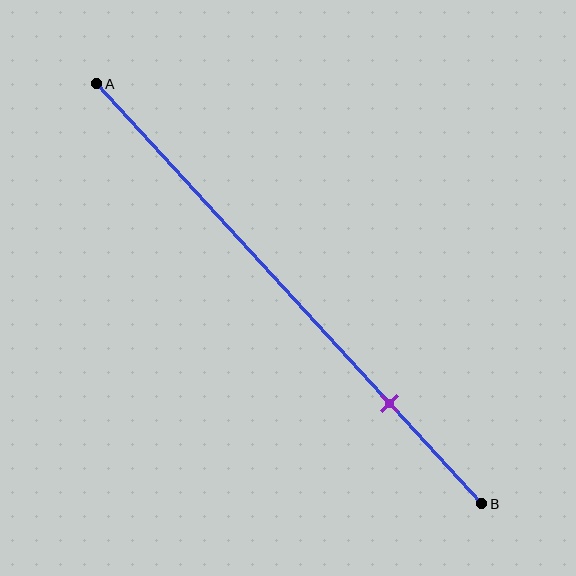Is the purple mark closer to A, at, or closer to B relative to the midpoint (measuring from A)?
The purple mark is closer to point B than the midpoint of segment AB.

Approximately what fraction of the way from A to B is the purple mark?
The purple mark is approximately 75% of the way from A to B.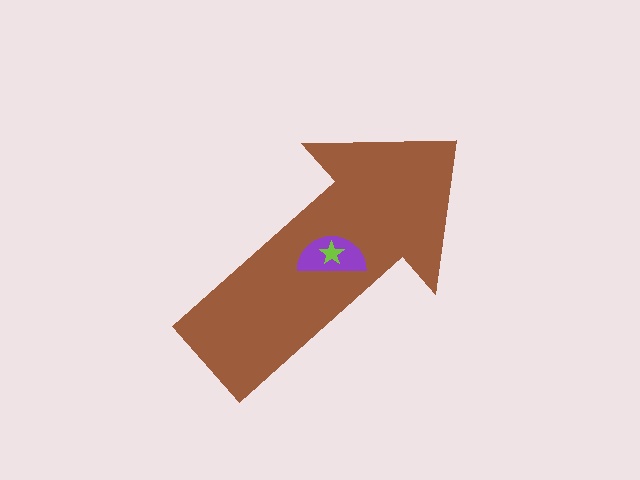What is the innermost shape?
The lime star.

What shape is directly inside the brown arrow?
The purple semicircle.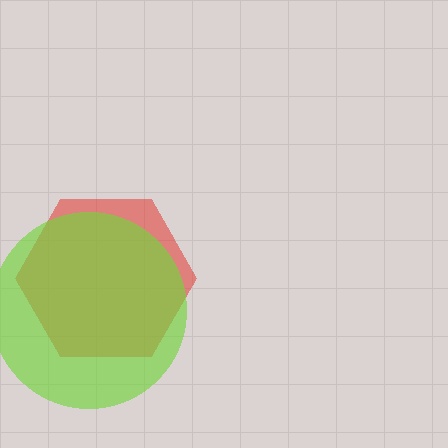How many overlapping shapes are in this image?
There are 2 overlapping shapes in the image.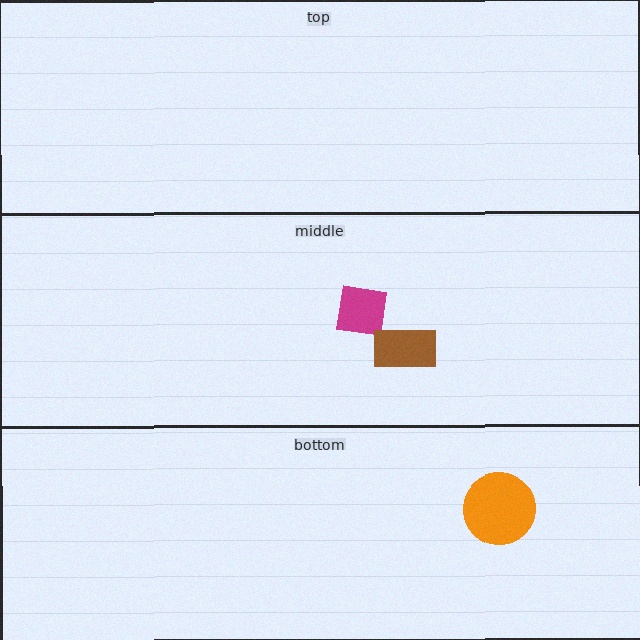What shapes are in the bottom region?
The orange circle.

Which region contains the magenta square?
The middle region.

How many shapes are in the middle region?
2.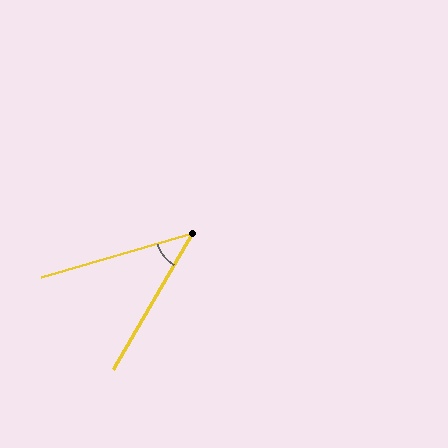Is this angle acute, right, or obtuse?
It is acute.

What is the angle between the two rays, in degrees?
Approximately 44 degrees.